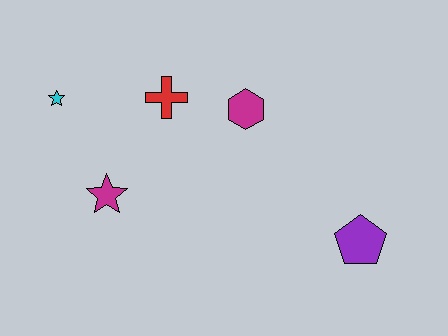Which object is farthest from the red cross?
The purple pentagon is farthest from the red cross.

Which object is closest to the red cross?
The magenta hexagon is closest to the red cross.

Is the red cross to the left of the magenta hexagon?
Yes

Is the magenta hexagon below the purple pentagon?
No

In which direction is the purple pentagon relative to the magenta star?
The purple pentagon is to the right of the magenta star.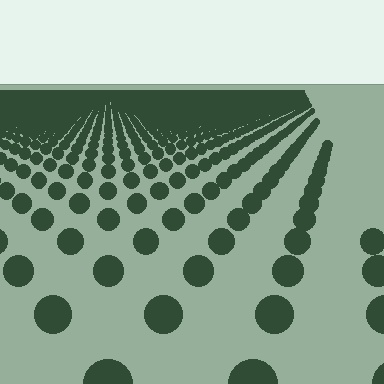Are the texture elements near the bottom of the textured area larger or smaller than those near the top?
Larger. Near the bottom, elements are closer to the viewer and appear at a bigger on-screen size.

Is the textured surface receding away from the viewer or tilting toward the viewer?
The surface is receding away from the viewer. Texture elements get smaller and denser toward the top.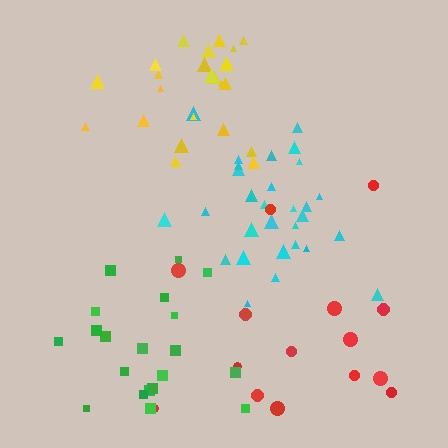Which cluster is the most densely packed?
Cyan.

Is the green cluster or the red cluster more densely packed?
Green.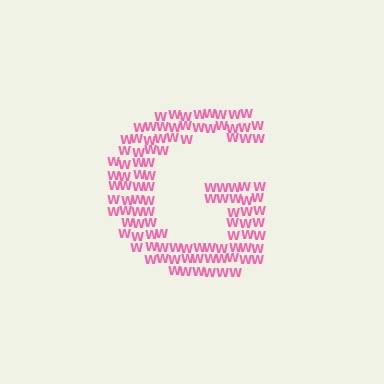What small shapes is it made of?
It is made of small letter W's.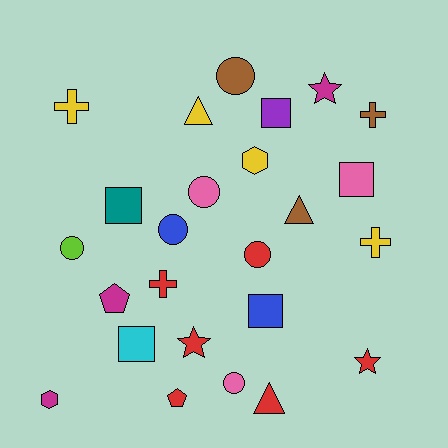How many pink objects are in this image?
There are 3 pink objects.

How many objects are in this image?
There are 25 objects.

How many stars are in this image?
There are 3 stars.